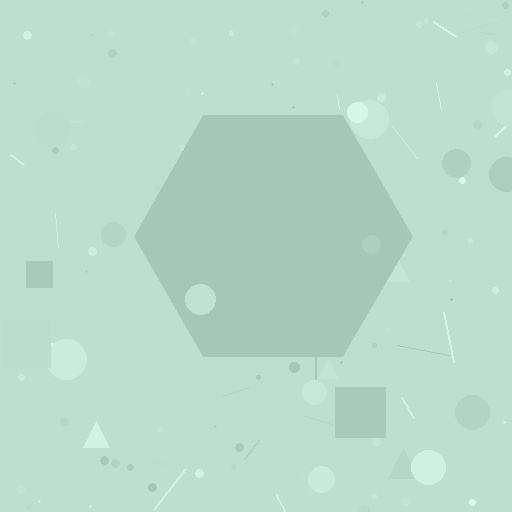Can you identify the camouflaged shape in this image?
The camouflaged shape is a hexagon.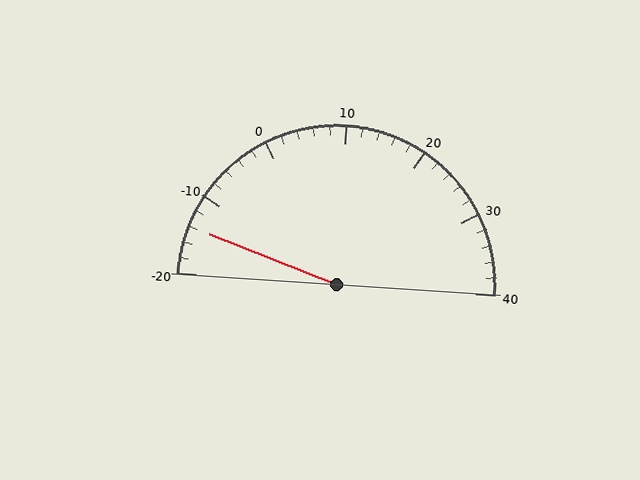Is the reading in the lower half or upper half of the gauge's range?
The reading is in the lower half of the range (-20 to 40).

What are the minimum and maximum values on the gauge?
The gauge ranges from -20 to 40.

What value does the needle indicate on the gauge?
The needle indicates approximately -14.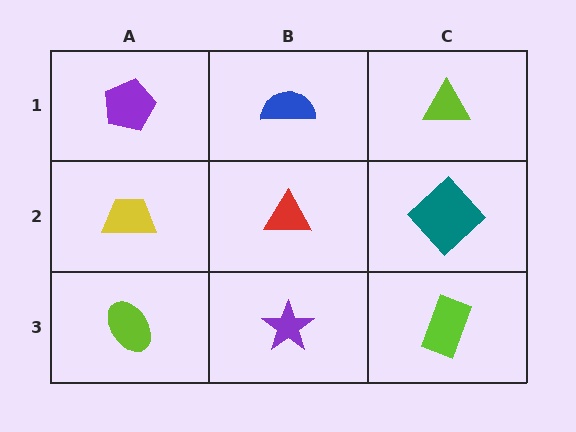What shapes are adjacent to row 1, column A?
A yellow trapezoid (row 2, column A), a blue semicircle (row 1, column B).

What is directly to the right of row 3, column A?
A purple star.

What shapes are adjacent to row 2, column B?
A blue semicircle (row 1, column B), a purple star (row 3, column B), a yellow trapezoid (row 2, column A), a teal diamond (row 2, column C).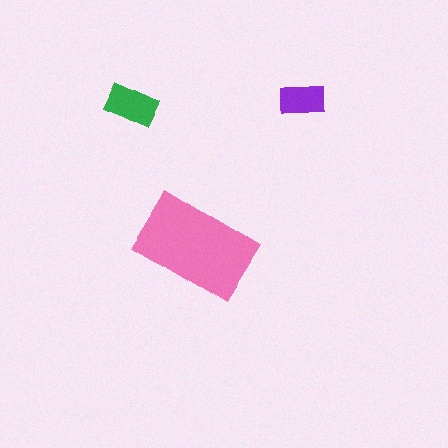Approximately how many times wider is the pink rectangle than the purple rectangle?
About 2.5 times wider.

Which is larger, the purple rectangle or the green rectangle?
The green one.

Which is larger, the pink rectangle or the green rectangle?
The pink one.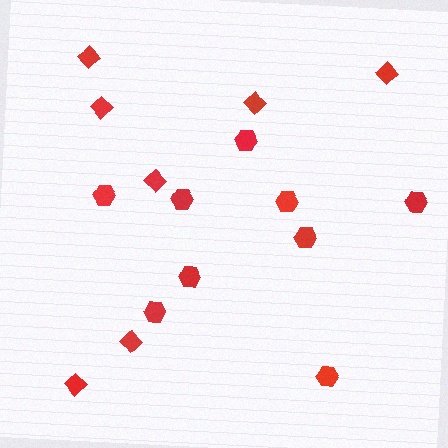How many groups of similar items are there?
There are 2 groups: one group of diamonds (7) and one group of hexagons (9).